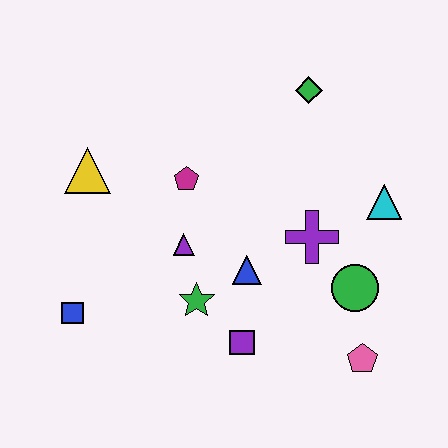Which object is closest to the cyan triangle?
The purple cross is closest to the cyan triangle.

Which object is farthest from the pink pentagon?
The yellow triangle is farthest from the pink pentagon.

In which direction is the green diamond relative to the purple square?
The green diamond is above the purple square.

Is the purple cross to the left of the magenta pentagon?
No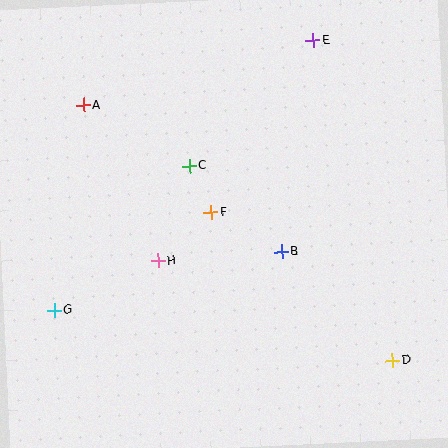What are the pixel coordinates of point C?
Point C is at (189, 166).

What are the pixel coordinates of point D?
Point D is at (393, 360).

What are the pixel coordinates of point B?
Point B is at (282, 251).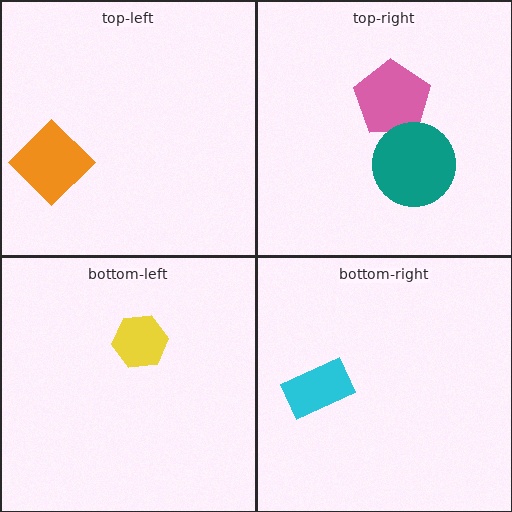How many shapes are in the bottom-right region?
1.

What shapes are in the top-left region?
The orange diamond.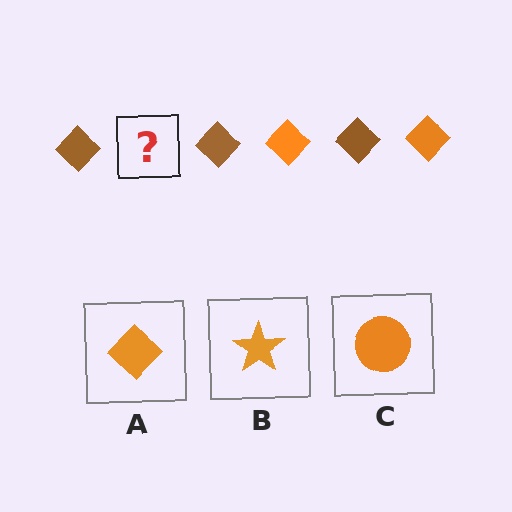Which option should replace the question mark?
Option A.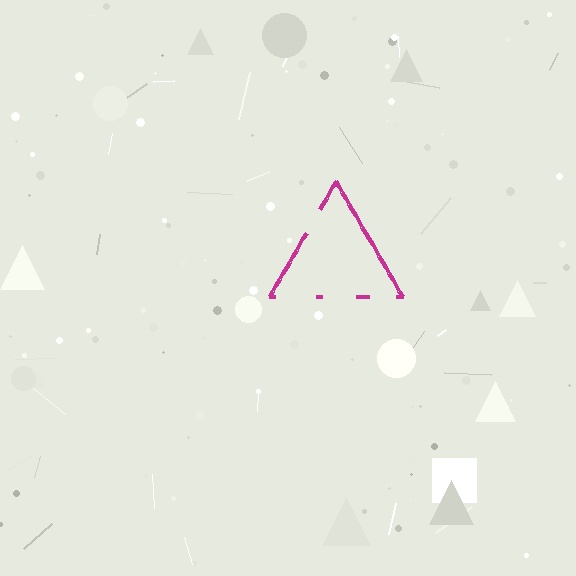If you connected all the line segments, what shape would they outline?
They would outline a triangle.